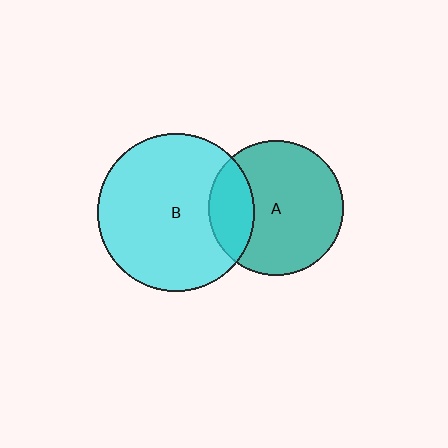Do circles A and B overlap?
Yes.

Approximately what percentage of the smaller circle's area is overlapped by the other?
Approximately 25%.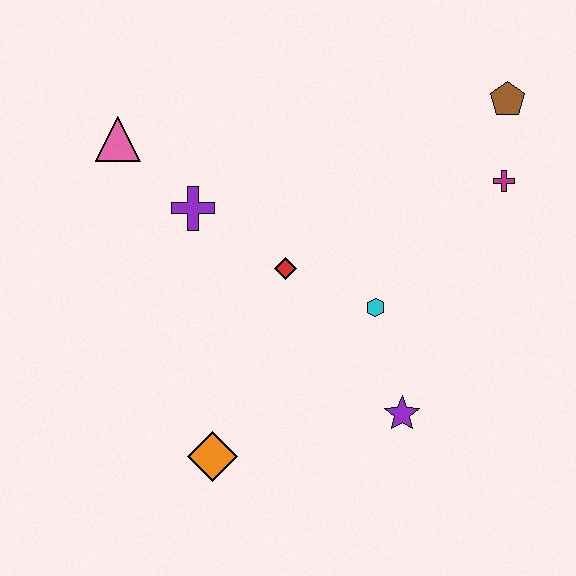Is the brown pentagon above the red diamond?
Yes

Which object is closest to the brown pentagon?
The magenta cross is closest to the brown pentagon.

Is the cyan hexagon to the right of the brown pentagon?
No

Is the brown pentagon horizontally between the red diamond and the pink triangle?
No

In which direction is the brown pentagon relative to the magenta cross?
The brown pentagon is above the magenta cross.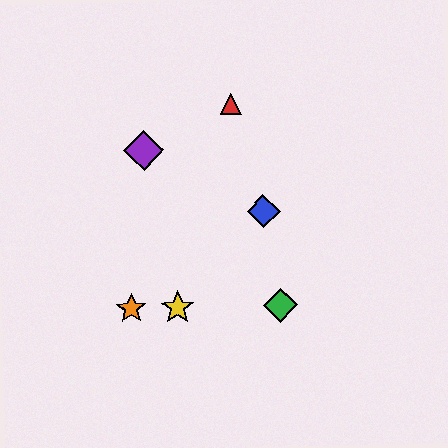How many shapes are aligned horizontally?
3 shapes (the green diamond, the yellow star, the orange star) are aligned horizontally.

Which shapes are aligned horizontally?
The green diamond, the yellow star, the orange star are aligned horizontally.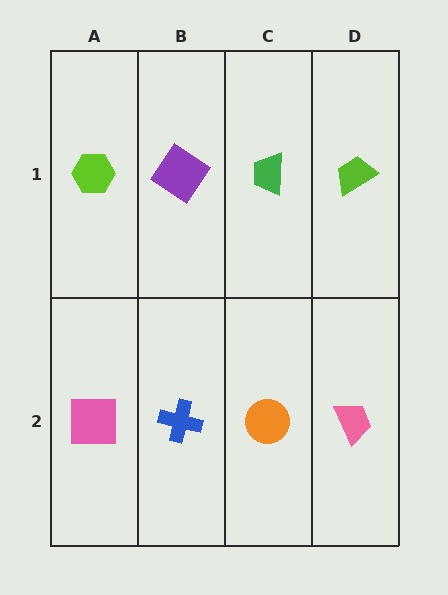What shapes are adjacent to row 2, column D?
A lime trapezoid (row 1, column D), an orange circle (row 2, column C).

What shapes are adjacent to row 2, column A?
A lime hexagon (row 1, column A), a blue cross (row 2, column B).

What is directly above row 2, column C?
A green trapezoid.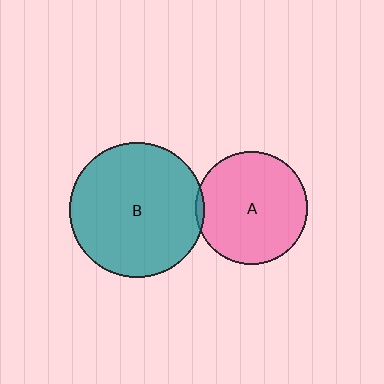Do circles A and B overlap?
Yes.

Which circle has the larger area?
Circle B (teal).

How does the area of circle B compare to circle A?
Approximately 1.4 times.